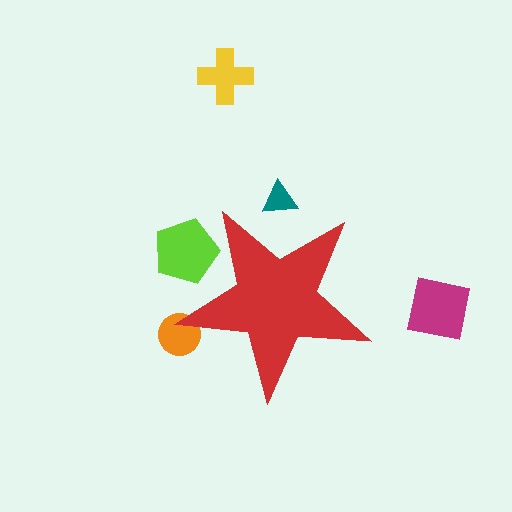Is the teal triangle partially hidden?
Yes, the teal triangle is partially hidden behind the red star.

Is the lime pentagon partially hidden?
Yes, the lime pentagon is partially hidden behind the red star.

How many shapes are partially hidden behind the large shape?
3 shapes are partially hidden.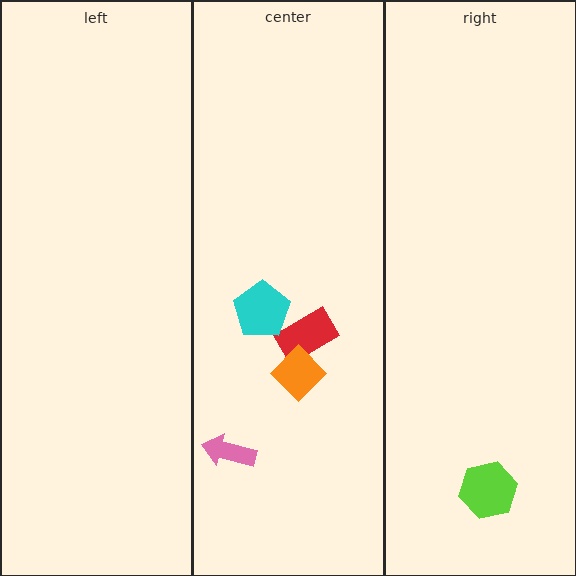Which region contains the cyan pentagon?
The center region.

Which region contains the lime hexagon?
The right region.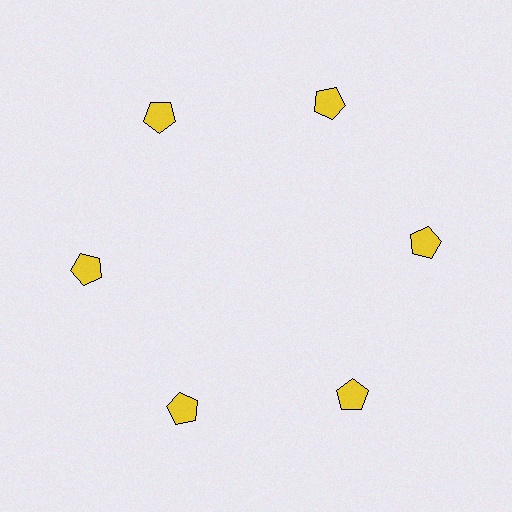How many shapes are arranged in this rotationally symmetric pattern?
There are 6 shapes, arranged in 6 groups of 1.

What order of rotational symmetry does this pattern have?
This pattern has 6-fold rotational symmetry.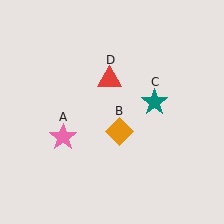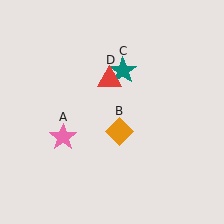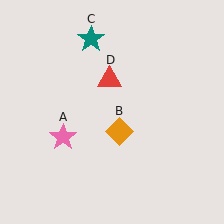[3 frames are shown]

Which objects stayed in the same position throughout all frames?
Pink star (object A) and orange diamond (object B) and red triangle (object D) remained stationary.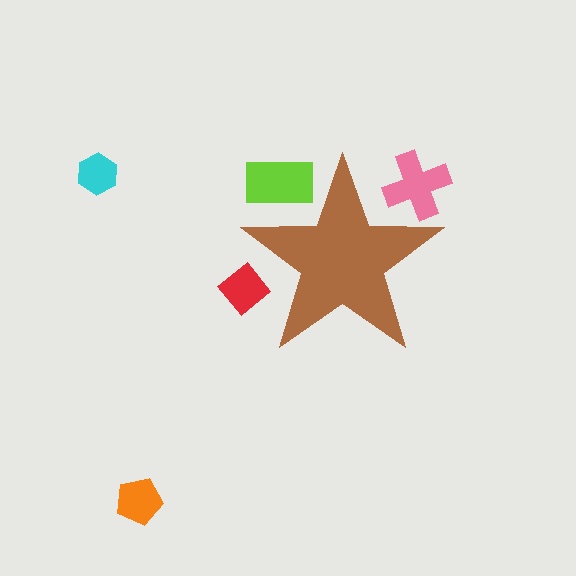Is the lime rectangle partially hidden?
Yes, the lime rectangle is partially hidden behind the brown star.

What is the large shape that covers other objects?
A brown star.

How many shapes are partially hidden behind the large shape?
3 shapes are partially hidden.